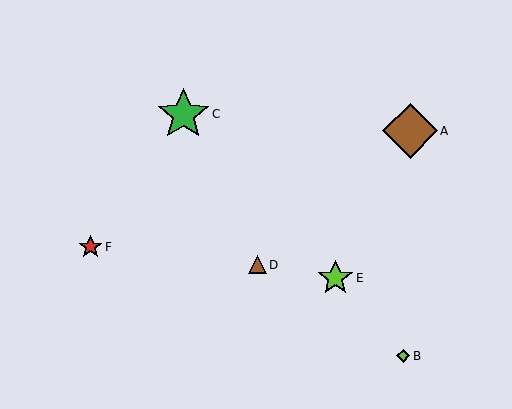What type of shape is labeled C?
Shape C is a green star.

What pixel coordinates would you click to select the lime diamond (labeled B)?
Click at (403, 356) to select the lime diamond B.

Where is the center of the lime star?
The center of the lime star is at (335, 278).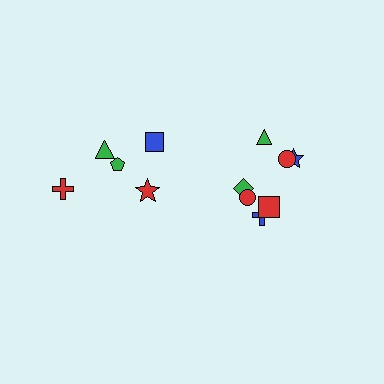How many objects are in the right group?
There are 7 objects.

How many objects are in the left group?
There are 5 objects.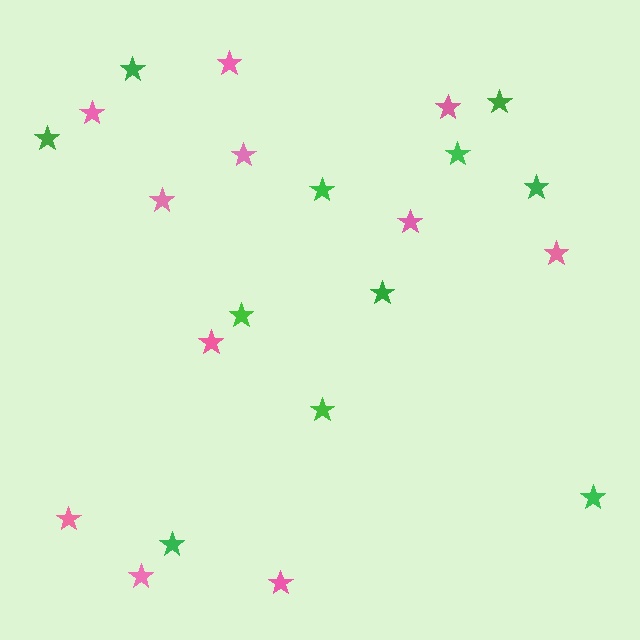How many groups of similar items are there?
There are 2 groups: one group of pink stars (11) and one group of green stars (11).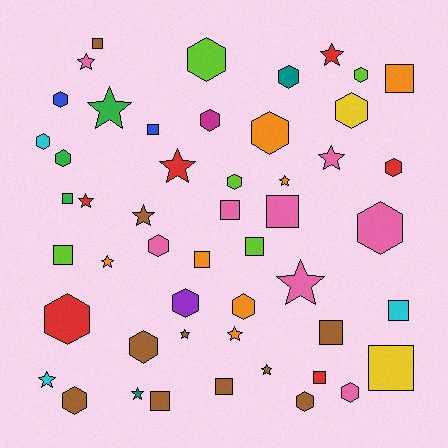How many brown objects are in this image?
There are 10 brown objects.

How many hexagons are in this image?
There are 20 hexagons.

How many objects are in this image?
There are 50 objects.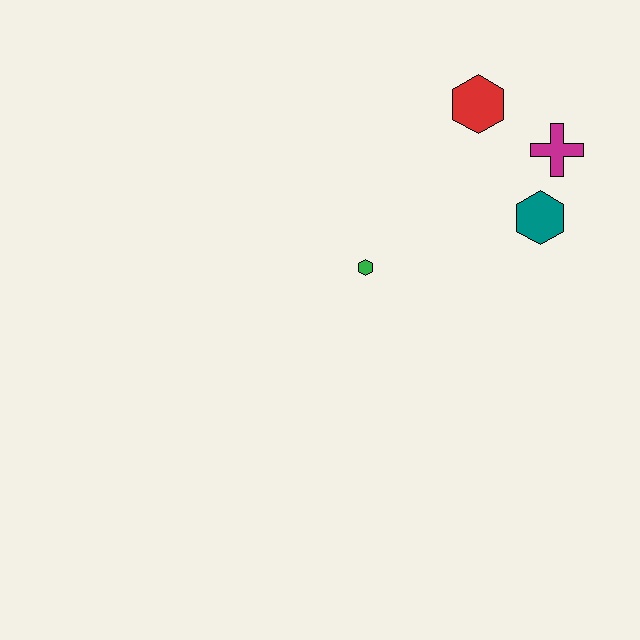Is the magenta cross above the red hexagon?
No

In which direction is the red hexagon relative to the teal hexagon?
The red hexagon is above the teal hexagon.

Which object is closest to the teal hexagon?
The magenta cross is closest to the teal hexagon.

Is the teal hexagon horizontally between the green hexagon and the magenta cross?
Yes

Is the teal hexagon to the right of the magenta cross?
No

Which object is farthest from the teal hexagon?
The green hexagon is farthest from the teal hexagon.